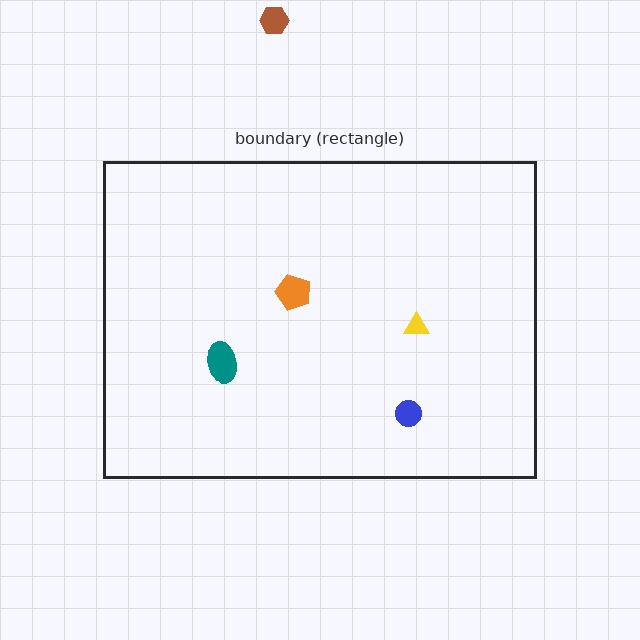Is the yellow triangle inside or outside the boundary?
Inside.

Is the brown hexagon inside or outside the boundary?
Outside.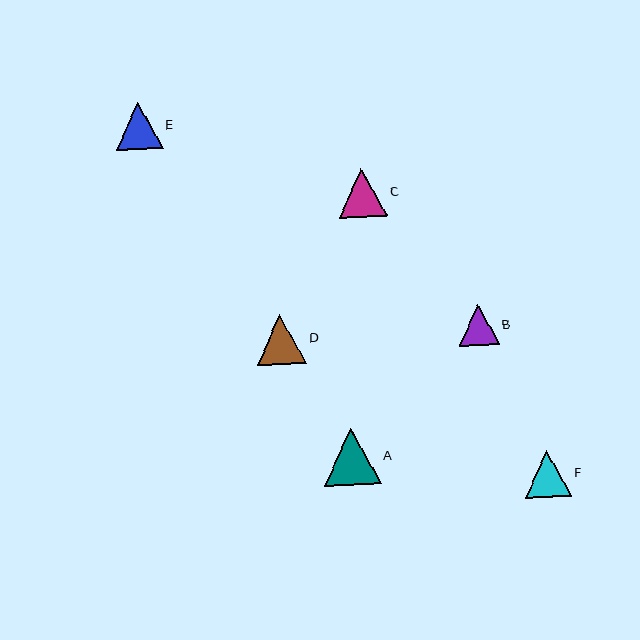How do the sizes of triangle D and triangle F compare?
Triangle D and triangle F are approximately the same size.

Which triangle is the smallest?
Triangle B is the smallest with a size of approximately 40 pixels.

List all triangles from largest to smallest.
From largest to smallest: A, D, C, E, F, B.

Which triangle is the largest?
Triangle A is the largest with a size of approximately 57 pixels.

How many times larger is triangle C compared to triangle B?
Triangle C is approximately 1.2 times the size of triangle B.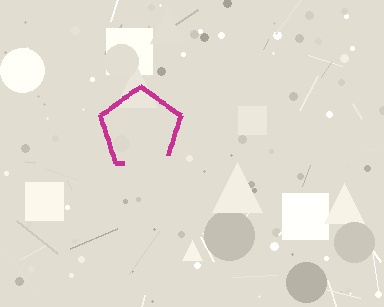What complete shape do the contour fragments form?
The contour fragments form a pentagon.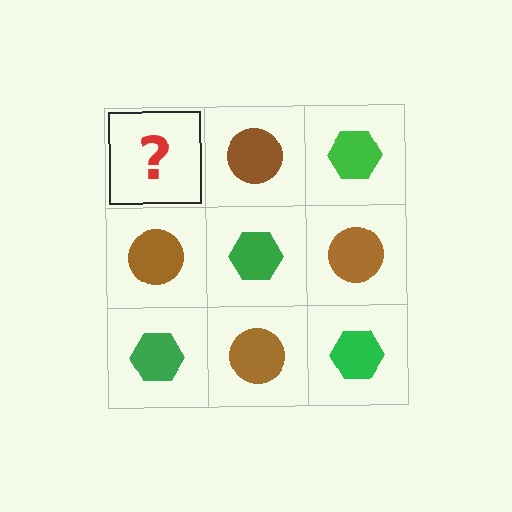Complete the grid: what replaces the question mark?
The question mark should be replaced with a green hexagon.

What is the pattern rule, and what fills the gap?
The rule is that it alternates green hexagon and brown circle in a checkerboard pattern. The gap should be filled with a green hexagon.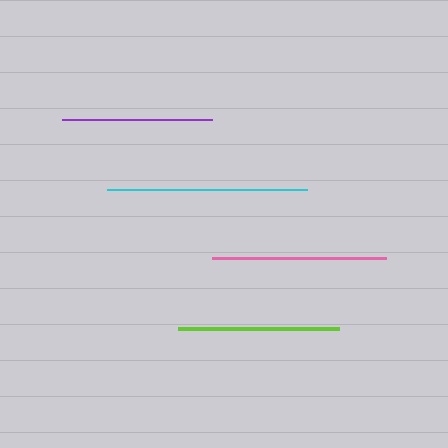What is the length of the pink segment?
The pink segment is approximately 174 pixels long.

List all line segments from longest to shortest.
From longest to shortest: cyan, pink, lime, purple.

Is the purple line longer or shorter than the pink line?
The pink line is longer than the purple line.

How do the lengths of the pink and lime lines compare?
The pink and lime lines are approximately the same length.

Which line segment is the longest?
The cyan line is the longest at approximately 201 pixels.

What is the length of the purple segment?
The purple segment is approximately 150 pixels long.